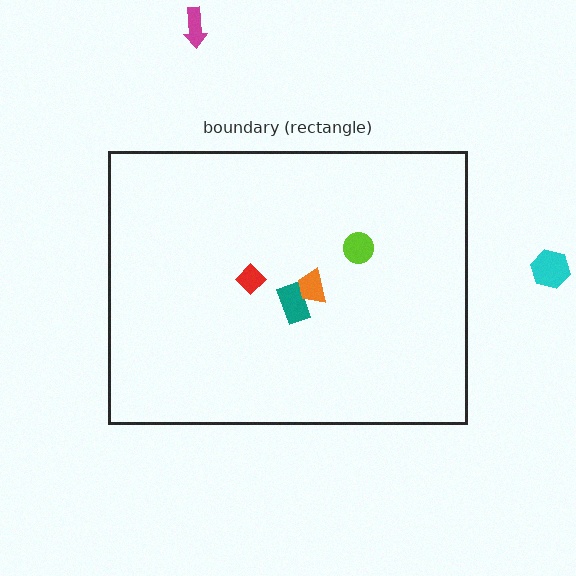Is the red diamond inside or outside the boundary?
Inside.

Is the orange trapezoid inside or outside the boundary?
Inside.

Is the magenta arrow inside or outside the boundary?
Outside.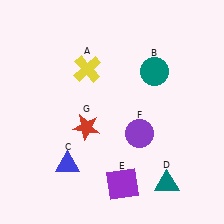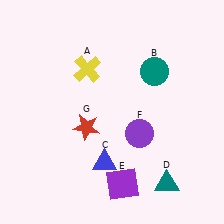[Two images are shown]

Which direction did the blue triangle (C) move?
The blue triangle (C) moved right.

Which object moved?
The blue triangle (C) moved right.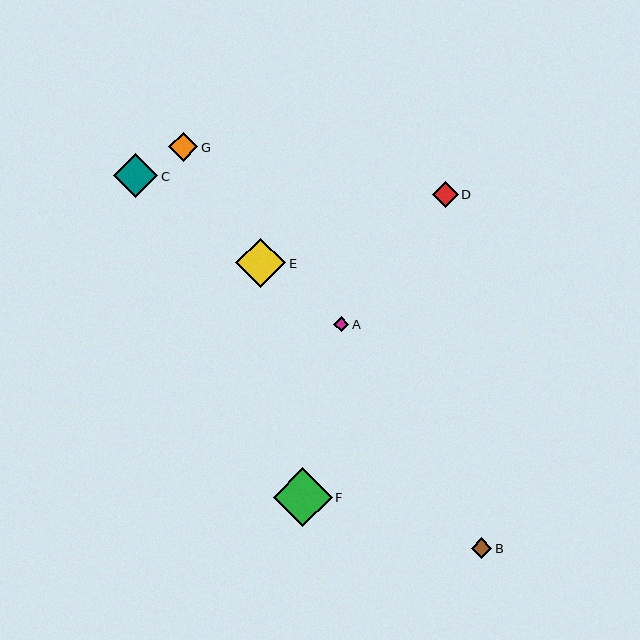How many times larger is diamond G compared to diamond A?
Diamond G is approximately 1.9 times the size of diamond A.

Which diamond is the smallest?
Diamond A is the smallest with a size of approximately 15 pixels.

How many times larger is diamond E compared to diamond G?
Diamond E is approximately 1.7 times the size of diamond G.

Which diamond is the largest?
Diamond F is the largest with a size of approximately 59 pixels.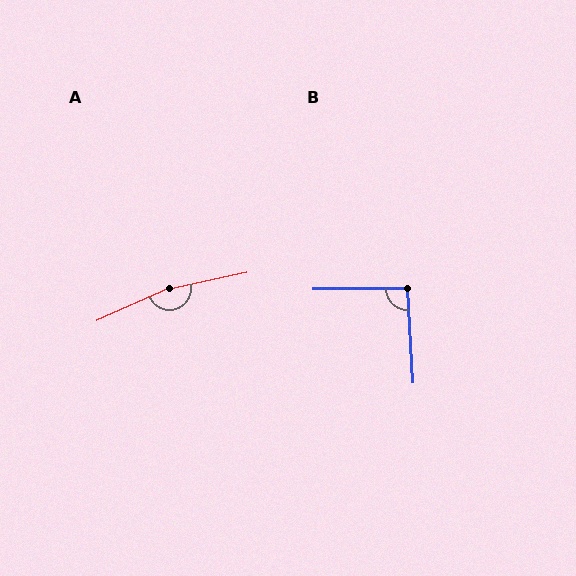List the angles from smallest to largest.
B (93°), A (168°).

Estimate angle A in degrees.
Approximately 168 degrees.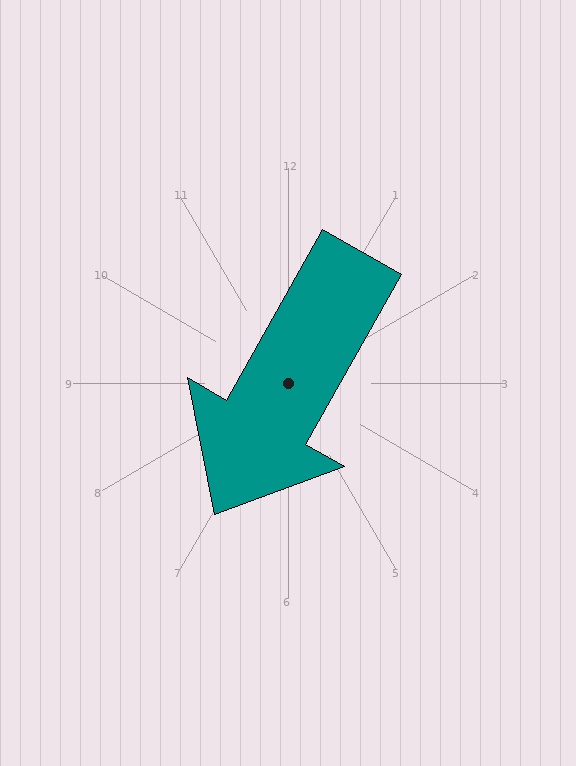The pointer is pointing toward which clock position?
Roughly 7 o'clock.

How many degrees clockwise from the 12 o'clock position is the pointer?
Approximately 209 degrees.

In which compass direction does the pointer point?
Southwest.